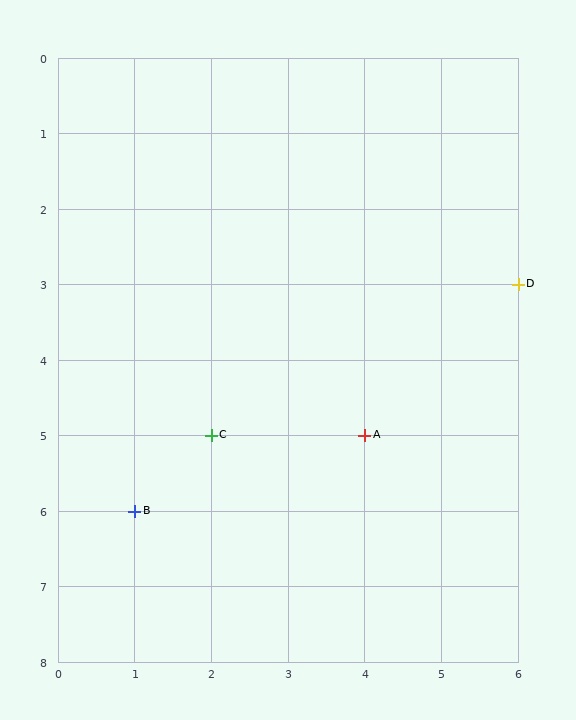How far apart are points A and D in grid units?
Points A and D are 2 columns and 2 rows apart (about 2.8 grid units diagonally).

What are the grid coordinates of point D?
Point D is at grid coordinates (6, 3).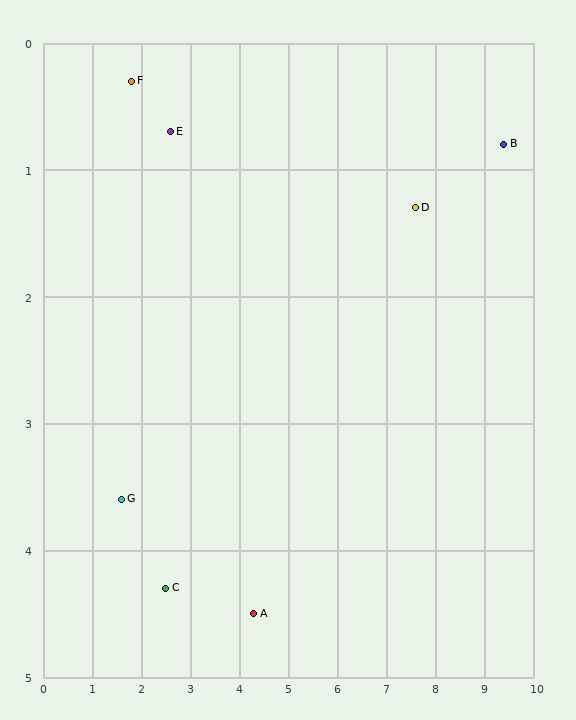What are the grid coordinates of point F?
Point F is at approximately (1.8, 0.3).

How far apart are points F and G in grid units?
Points F and G are about 3.3 grid units apart.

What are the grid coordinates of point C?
Point C is at approximately (2.5, 4.3).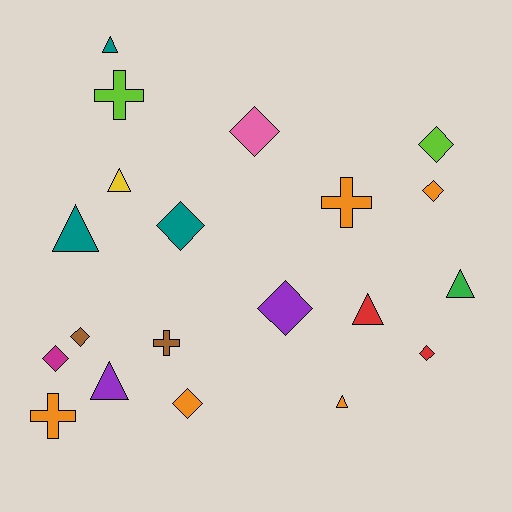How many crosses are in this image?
There are 4 crosses.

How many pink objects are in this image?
There is 1 pink object.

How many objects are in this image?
There are 20 objects.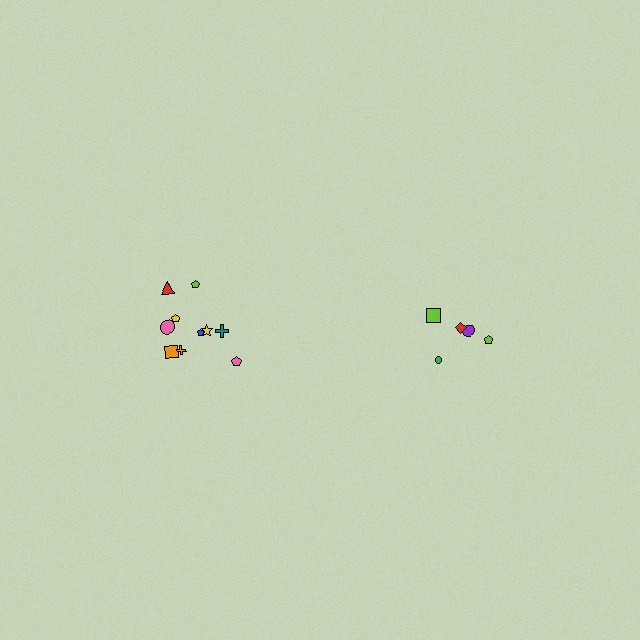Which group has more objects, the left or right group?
The left group.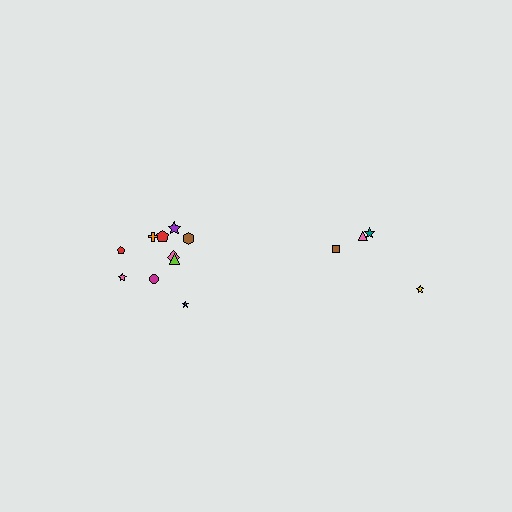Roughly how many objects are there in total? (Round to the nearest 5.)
Roughly 15 objects in total.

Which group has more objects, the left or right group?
The left group.